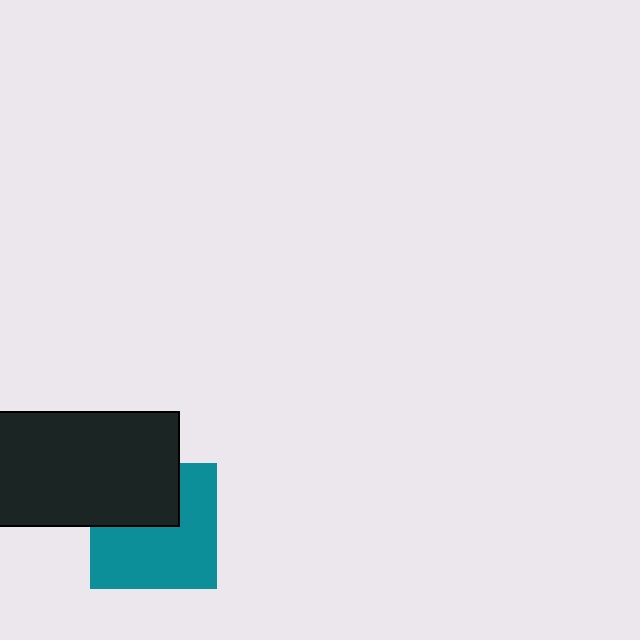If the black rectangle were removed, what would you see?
You would see the complete teal square.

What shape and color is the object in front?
The object in front is a black rectangle.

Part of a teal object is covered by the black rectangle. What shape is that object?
It is a square.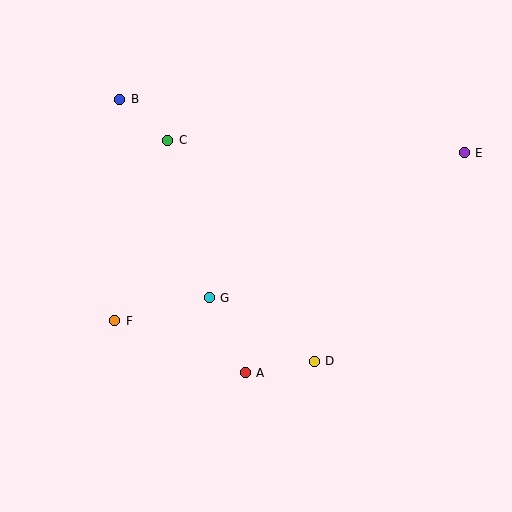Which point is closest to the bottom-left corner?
Point F is closest to the bottom-left corner.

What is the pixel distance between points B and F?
The distance between B and F is 222 pixels.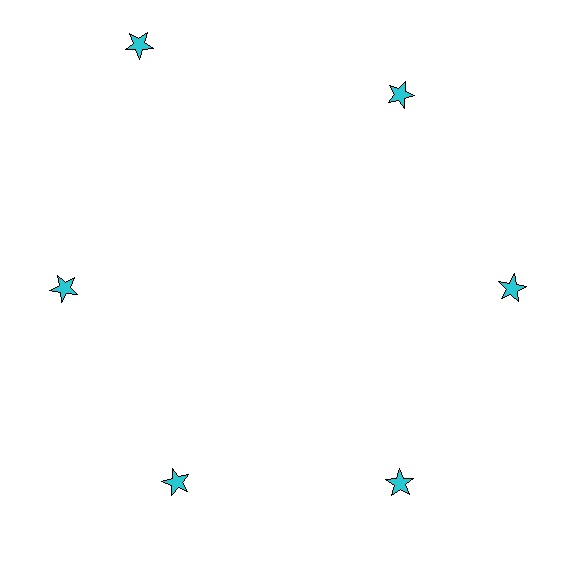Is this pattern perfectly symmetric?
No. The 6 cyan stars are arranged in a ring, but one element near the 11 o'clock position is pushed outward from the center, breaking the 6-fold rotational symmetry.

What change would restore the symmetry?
The symmetry would be restored by moving it inward, back onto the ring so that all 6 stars sit at equal angles and equal distance from the center.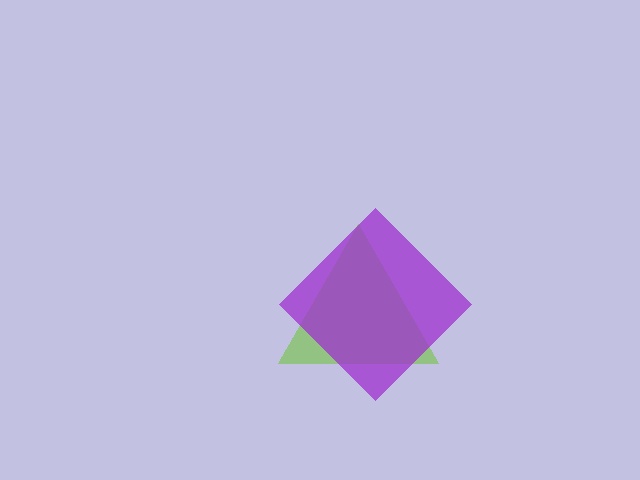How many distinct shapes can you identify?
There are 2 distinct shapes: a lime triangle, a purple diamond.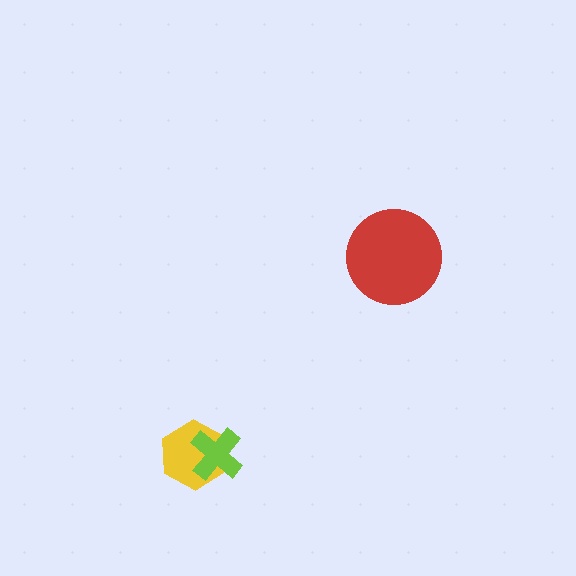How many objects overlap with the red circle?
0 objects overlap with the red circle.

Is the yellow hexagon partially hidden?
Yes, it is partially covered by another shape.